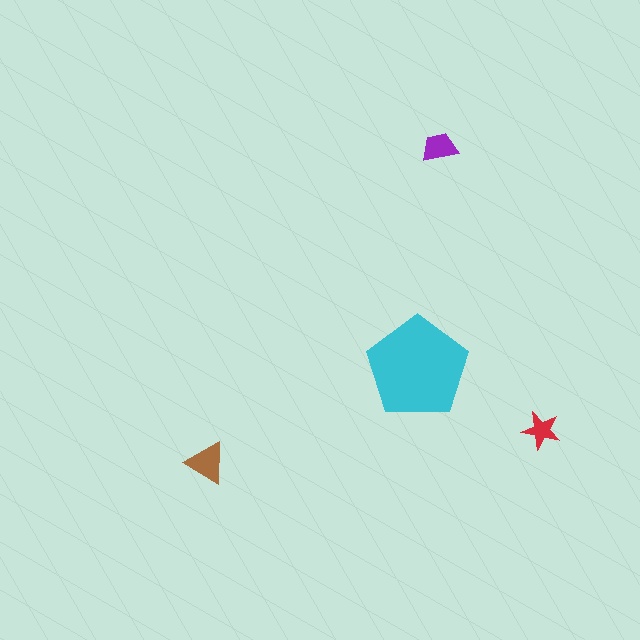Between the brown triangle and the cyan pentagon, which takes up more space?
The cyan pentagon.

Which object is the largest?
The cyan pentagon.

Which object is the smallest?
The red star.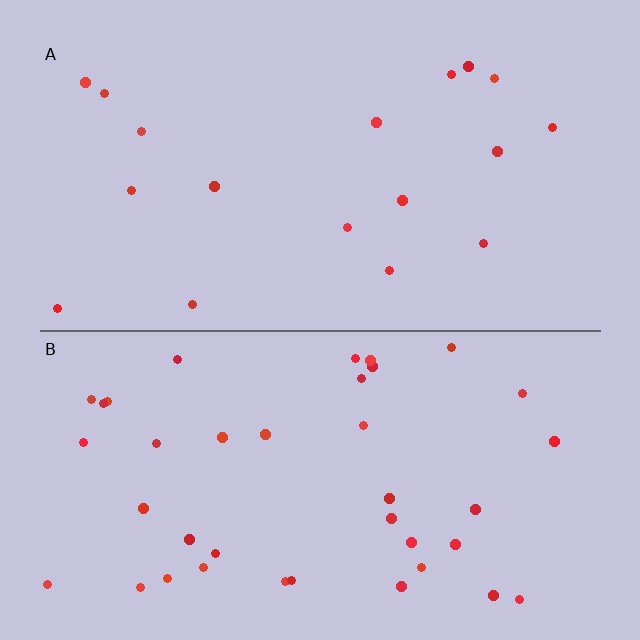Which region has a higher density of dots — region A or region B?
B (the bottom).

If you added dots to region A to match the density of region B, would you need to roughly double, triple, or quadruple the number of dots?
Approximately double.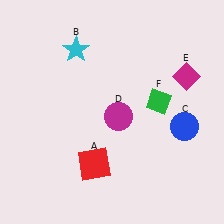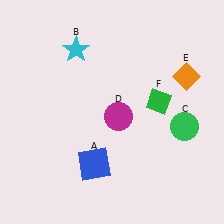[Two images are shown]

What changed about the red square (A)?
In Image 1, A is red. In Image 2, it changed to blue.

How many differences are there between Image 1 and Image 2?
There are 3 differences between the two images.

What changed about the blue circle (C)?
In Image 1, C is blue. In Image 2, it changed to green.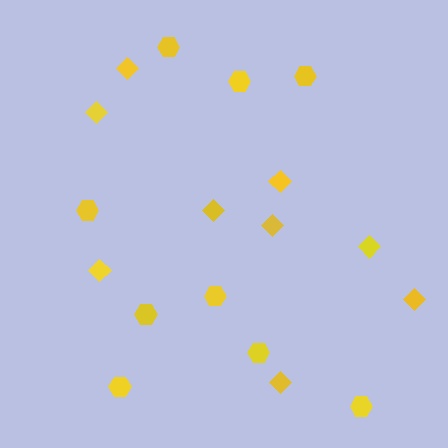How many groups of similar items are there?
There are 2 groups: one group of diamonds (9) and one group of hexagons (9).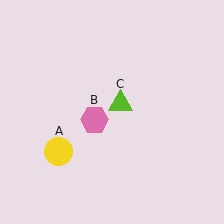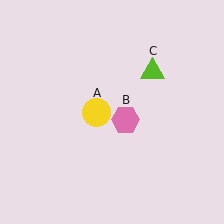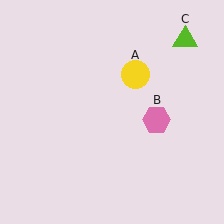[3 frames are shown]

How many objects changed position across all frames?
3 objects changed position: yellow circle (object A), pink hexagon (object B), lime triangle (object C).